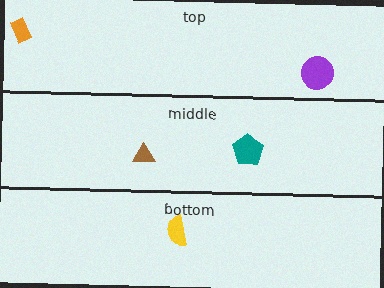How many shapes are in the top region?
2.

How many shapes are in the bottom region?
1.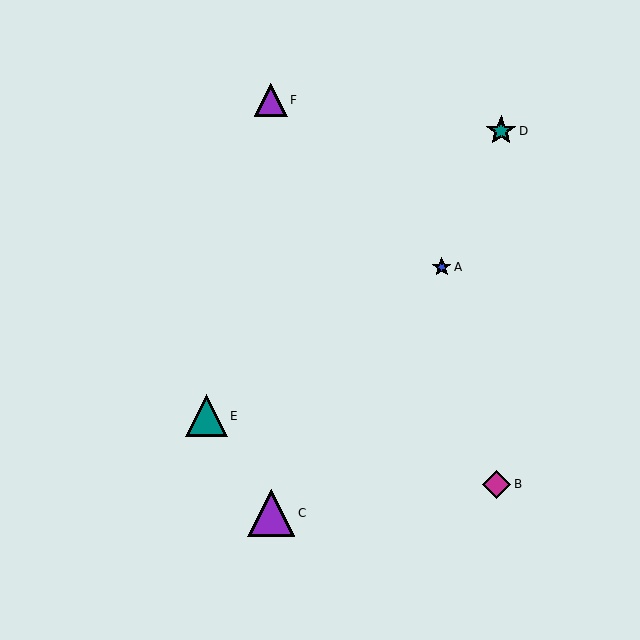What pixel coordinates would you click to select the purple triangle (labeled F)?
Click at (271, 100) to select the purple triangle F.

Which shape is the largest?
The purple triangle (labeled C) is the largest.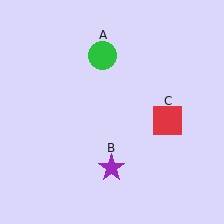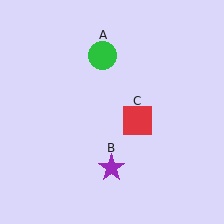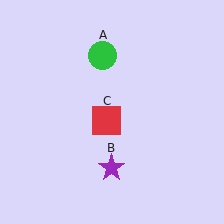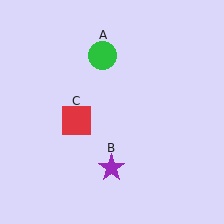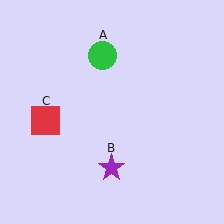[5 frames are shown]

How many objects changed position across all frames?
1 object changed position: red square (object C).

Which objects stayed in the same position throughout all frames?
Green circle (object A) and purple star (object B) remained stationary.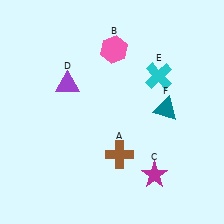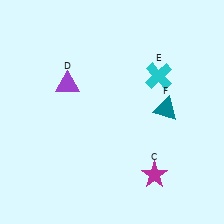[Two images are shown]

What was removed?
The brown cross (A), the pink hexagon (B) were removed in Image 2.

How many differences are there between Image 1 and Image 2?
There are 2 differences between the two images.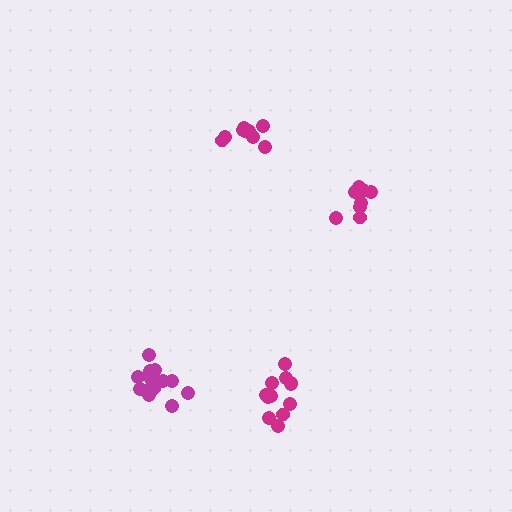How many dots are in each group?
Group 1: 9 dots, Group 2: 14 dots, Group 3: 10 dots, Group 4: 12 dots (45 total).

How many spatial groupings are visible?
There are 4 spatial groupings.